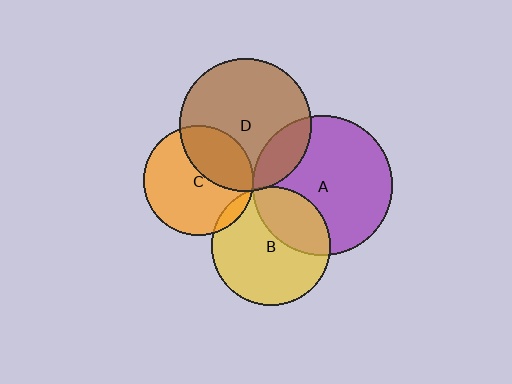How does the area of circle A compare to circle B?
Approximately 1.4 times.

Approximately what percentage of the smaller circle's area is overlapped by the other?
Approximately 5%.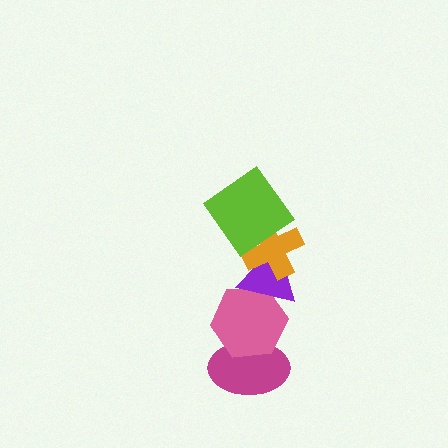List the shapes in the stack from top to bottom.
From top to bottom: the lime diamond, the orange cross, the purple triangle, the pink hexagon, the magenta ellipse.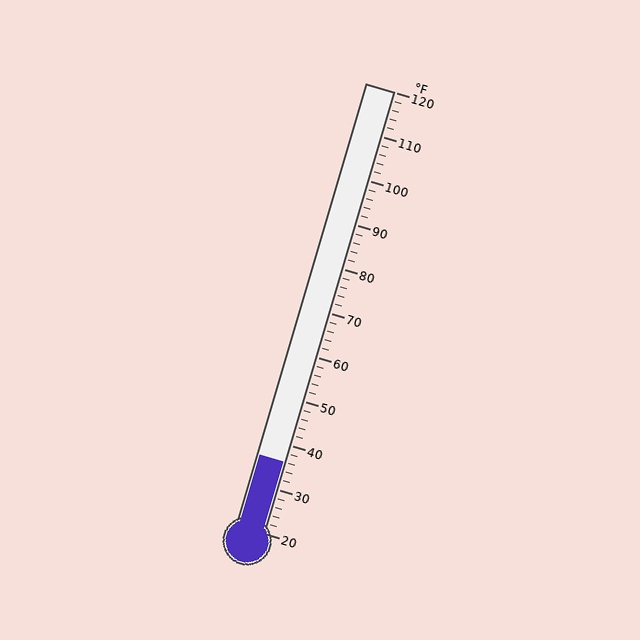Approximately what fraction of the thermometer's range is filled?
The thermometer is filled to approximately 15% of its range.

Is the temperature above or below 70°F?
The temperature is below 70°F.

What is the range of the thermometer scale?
The thermometer scale ranges from 20°F to 120°F.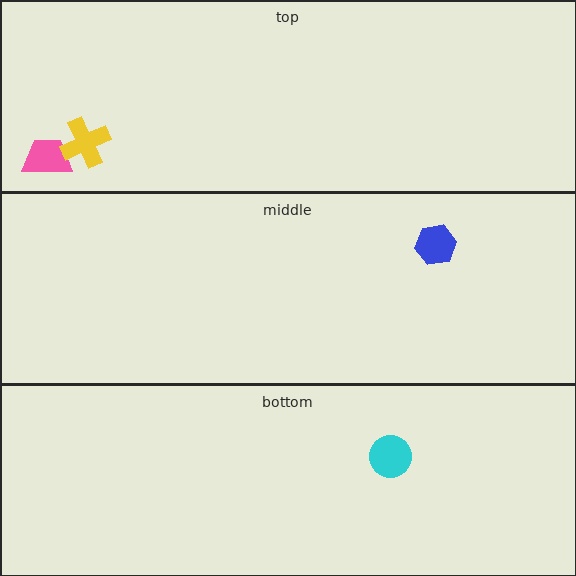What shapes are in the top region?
The pink trapezoid, the yellow cross.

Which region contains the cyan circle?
The bottom region.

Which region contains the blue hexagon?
The middle region.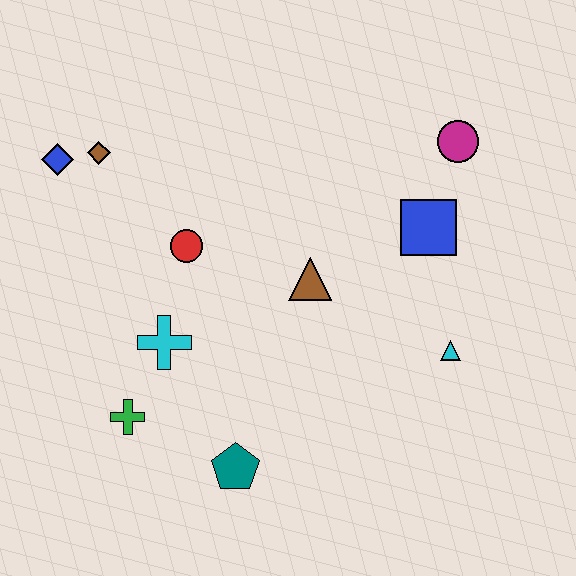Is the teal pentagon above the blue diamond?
No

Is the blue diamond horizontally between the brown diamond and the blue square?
No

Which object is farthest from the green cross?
The magenta circle is farthest from the green cross.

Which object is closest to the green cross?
The cyan cross is closest to the green cross.